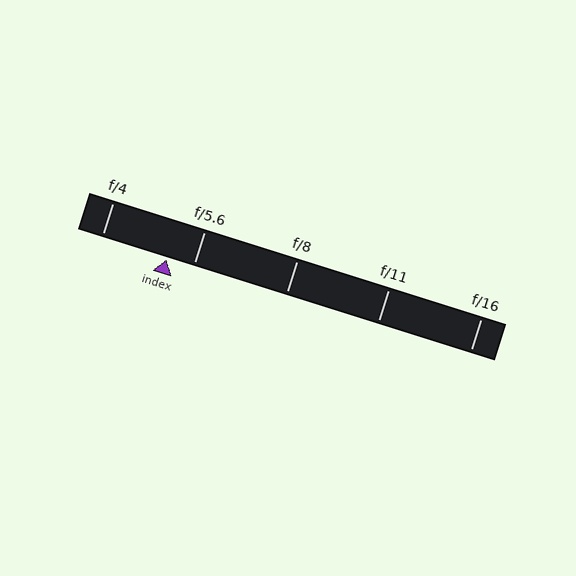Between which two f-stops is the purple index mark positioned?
The index mark is between f/4 and f/5.6.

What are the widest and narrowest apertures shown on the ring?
The widest aperture shown is f/4 and the narrowest is f/16.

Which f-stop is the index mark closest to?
The index mark is closest to f/5.6.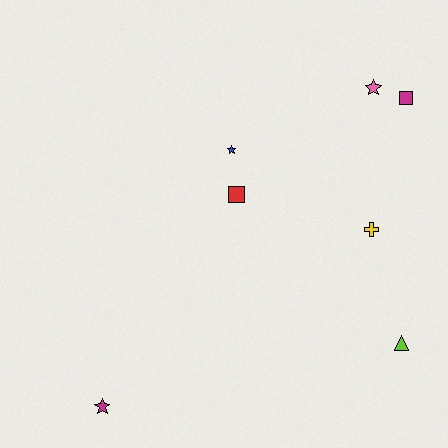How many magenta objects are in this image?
There are 2 magenta objects.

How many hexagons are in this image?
There are no hexagons.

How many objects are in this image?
There are 7 objects.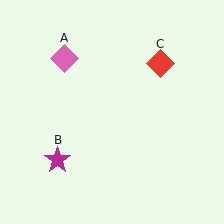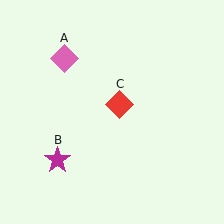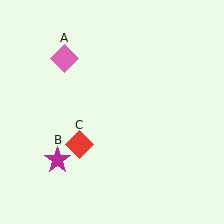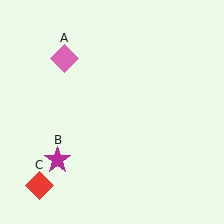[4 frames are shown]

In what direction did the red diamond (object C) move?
The red diamond (object C) moved down and to the left.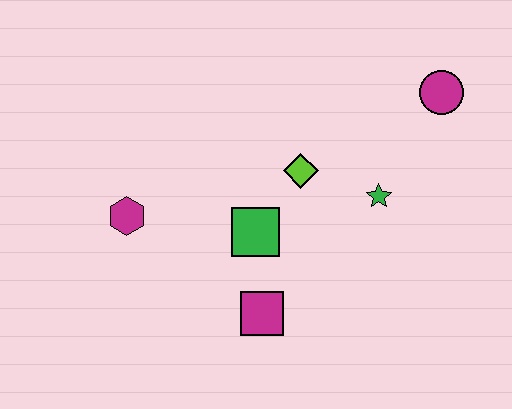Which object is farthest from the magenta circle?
The magenta hexagon is farthest from the magenta circle.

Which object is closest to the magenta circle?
The green star is closest to the magenta circle.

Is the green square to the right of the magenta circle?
No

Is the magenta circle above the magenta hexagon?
Yes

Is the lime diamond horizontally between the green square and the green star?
Yes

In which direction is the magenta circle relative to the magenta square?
The magenta circle is above the magenta square.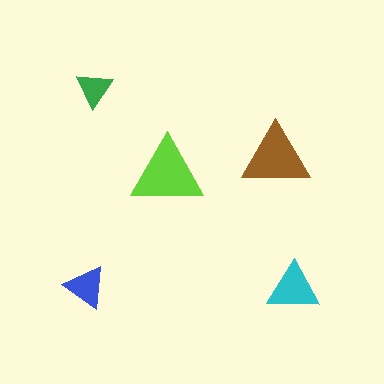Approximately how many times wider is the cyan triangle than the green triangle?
About 1.5 times wider.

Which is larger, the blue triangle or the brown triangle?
The brown one.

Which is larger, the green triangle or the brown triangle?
The brown one.